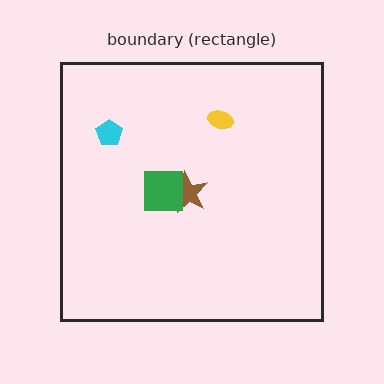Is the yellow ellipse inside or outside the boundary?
Inside.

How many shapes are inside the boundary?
4 inside, 0 outside.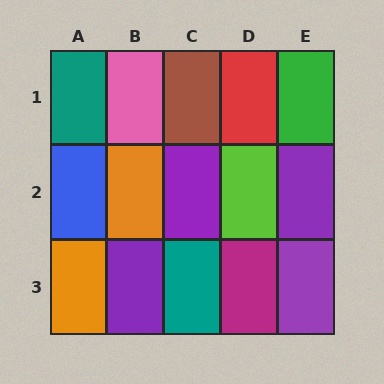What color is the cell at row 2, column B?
Orange.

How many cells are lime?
1 cell is lime.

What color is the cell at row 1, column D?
Red.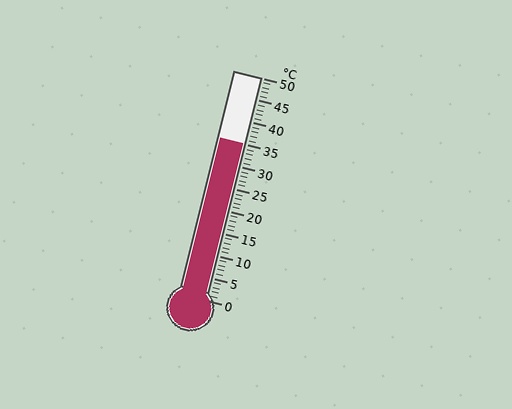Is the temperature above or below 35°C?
The temperature is at 35°C.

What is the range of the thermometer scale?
The thermometer scale ranges from 0°C to 50°C.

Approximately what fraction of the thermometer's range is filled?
The thermometer is filled to approximately 70% of its range.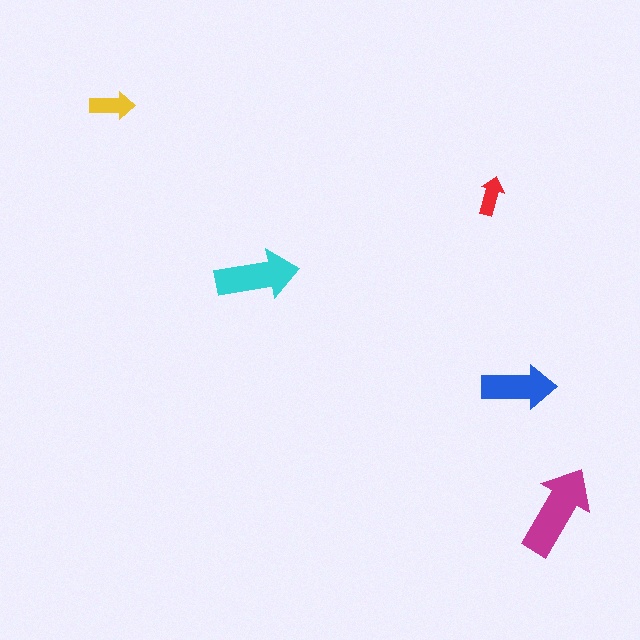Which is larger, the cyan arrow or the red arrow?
The cyan one.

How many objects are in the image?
There are 5 objects in the image.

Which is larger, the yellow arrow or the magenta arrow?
The magenta one.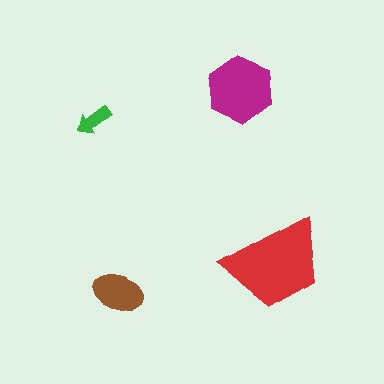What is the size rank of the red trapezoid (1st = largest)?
1st.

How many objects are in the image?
There are 4 objects in the image.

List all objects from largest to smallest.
The red trapezoid, the magenta hexagon, the brown ellipse, the green arrow.